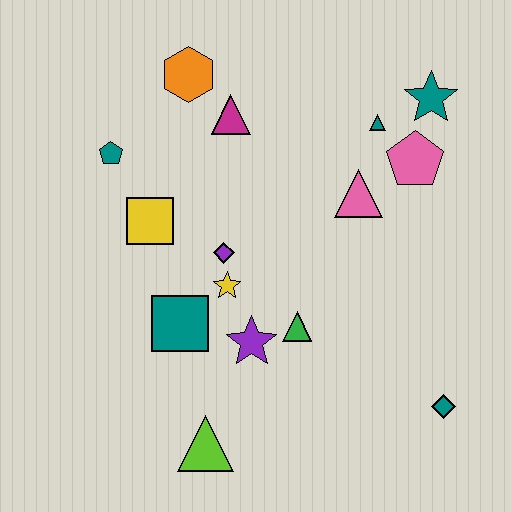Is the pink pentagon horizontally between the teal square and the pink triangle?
No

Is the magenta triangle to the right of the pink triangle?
No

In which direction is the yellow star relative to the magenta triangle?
The yellow star is below the magenta triangle.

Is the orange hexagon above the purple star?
Yes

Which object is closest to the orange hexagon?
The magenta triangle is closest to the orange hexagon.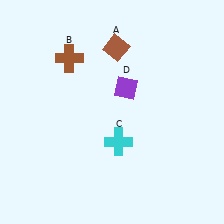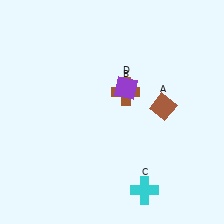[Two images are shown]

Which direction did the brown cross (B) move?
The brown cross (B) moved right.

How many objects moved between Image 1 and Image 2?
3 objects moved between the two images.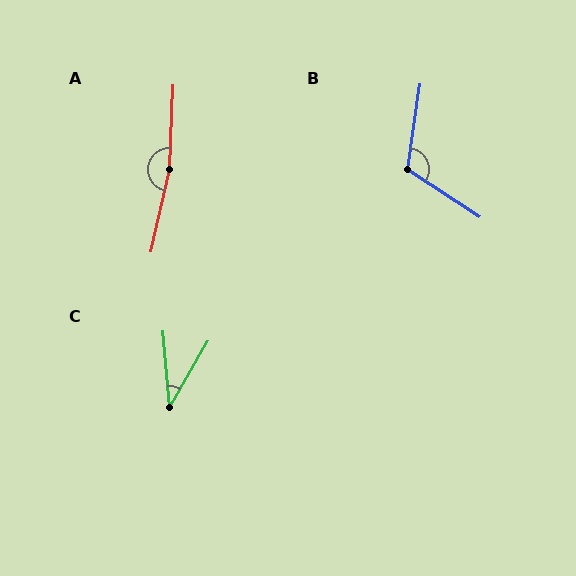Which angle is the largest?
A, at approximately 170 degrees.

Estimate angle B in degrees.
Approximately 115 degrees.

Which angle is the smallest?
C, at approximately 35 degrees.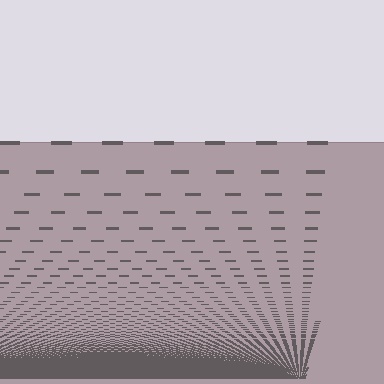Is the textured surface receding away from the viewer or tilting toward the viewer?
The surface appears to tilt toward the viewer. Texture elements get larger and sparser toward the top.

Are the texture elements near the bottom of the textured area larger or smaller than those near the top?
Smaller. The gradient is inverted — elements near the bottom are smaller and denser.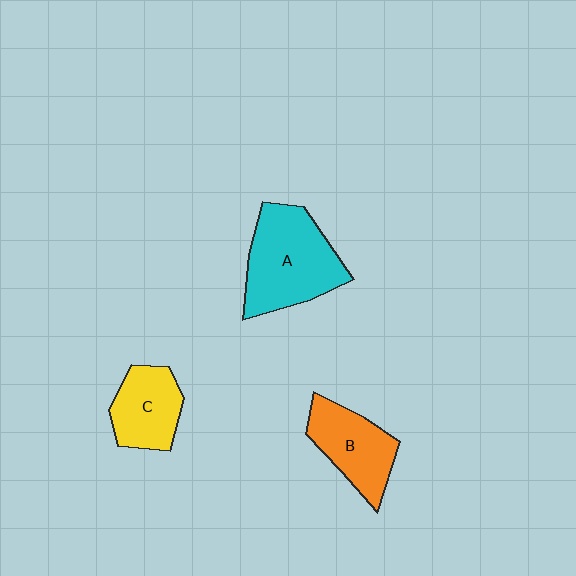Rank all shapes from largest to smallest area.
From largest to smallest: A (cyan), B (orange), C (yellow).